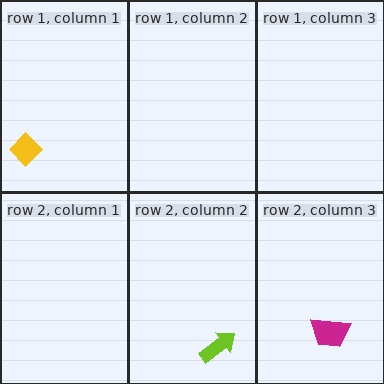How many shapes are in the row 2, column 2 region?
1.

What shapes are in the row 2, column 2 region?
The lime arrow.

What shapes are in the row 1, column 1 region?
The yellow diamond.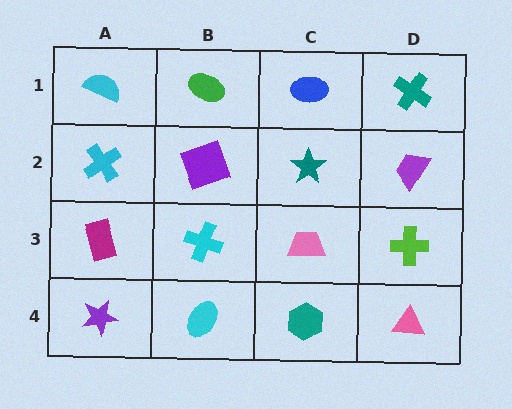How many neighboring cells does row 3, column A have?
3.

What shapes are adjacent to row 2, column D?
A teal cross (row 1, column D), a lime cross (row 3, column D), a teal star (row 2, column C).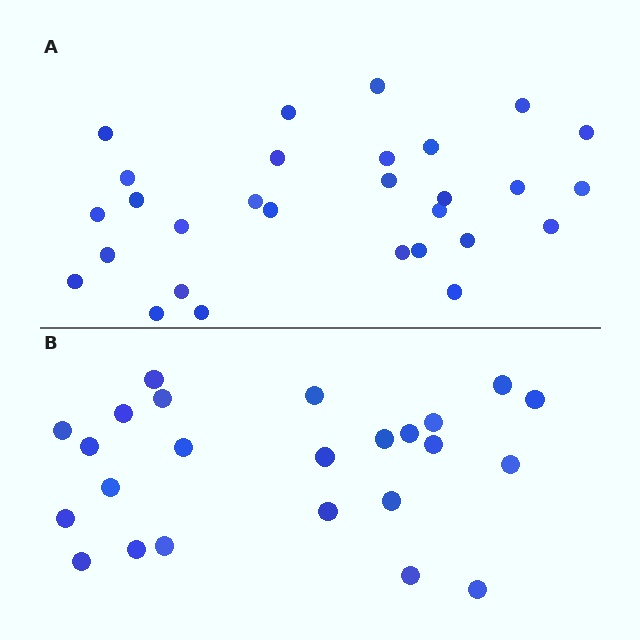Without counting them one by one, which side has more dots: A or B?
Region A (the top region) has more dots.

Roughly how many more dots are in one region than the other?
Region A has about 5 more dots than region B.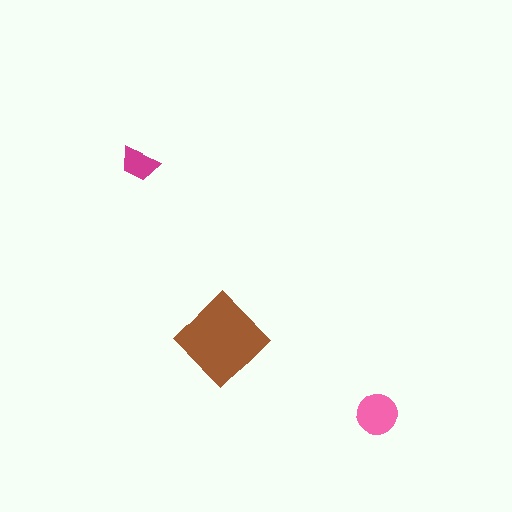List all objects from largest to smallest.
The brown diamond, the pink circle, the magenta trapezoid.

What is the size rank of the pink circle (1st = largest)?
2nd.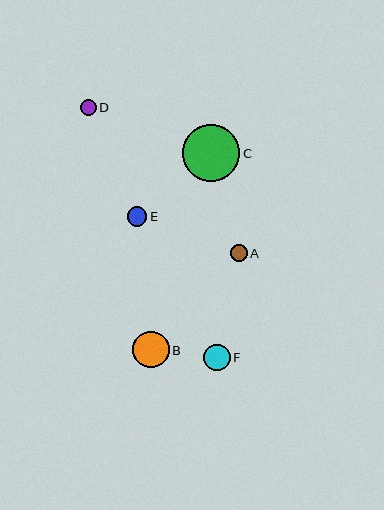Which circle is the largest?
Circle C is the largest with a size of approximately 57 pixels.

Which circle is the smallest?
Circle D is the smallest with a size of approximately 16 pixels.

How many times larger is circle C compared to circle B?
Circle C is approximately 1.6 times the size of circle B.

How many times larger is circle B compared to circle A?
Circle B is approximately 2.2 times the size of circle A.